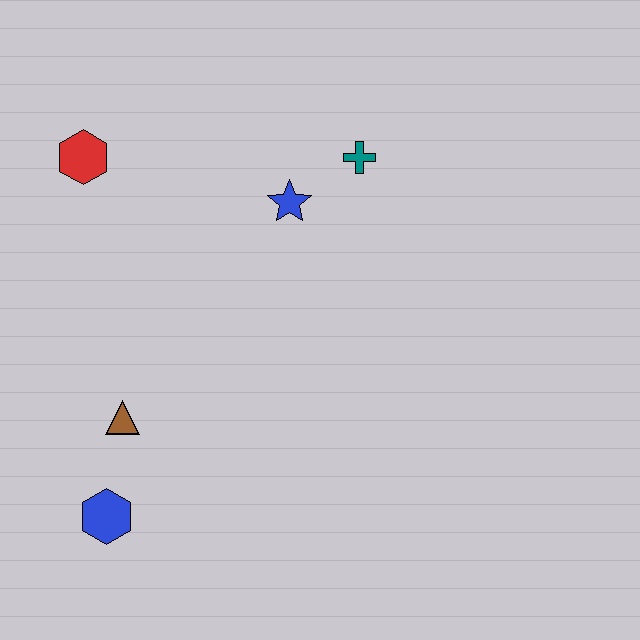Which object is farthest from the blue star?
The blue hexagon is farthest from the blue star.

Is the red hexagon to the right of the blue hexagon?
No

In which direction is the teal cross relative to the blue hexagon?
The teal cross is above the blue hexagon.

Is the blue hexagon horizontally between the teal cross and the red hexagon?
Yes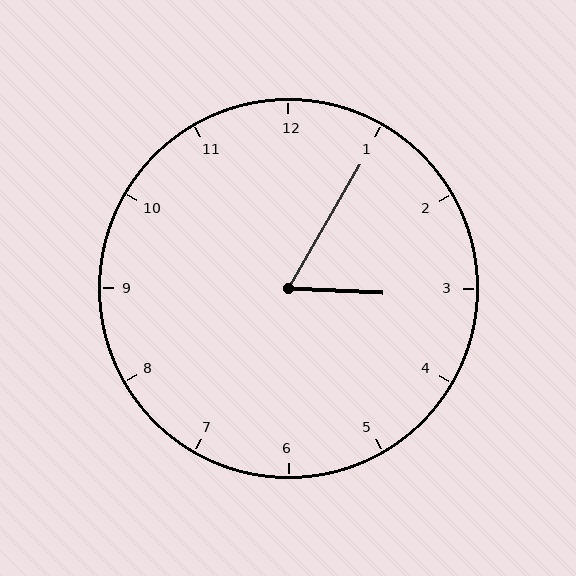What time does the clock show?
3:05.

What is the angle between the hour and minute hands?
Approximately 62 degrees.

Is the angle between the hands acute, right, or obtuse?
It is acute.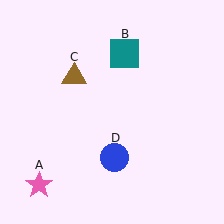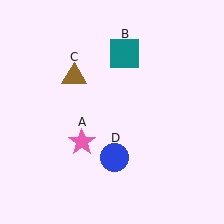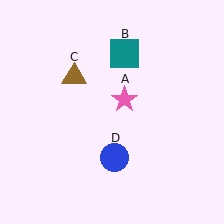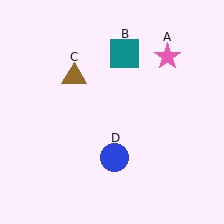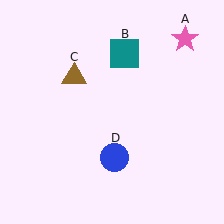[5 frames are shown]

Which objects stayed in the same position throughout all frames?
Teal square (object B) and brown triangle (object C) and blue circle (object D) remained stationary.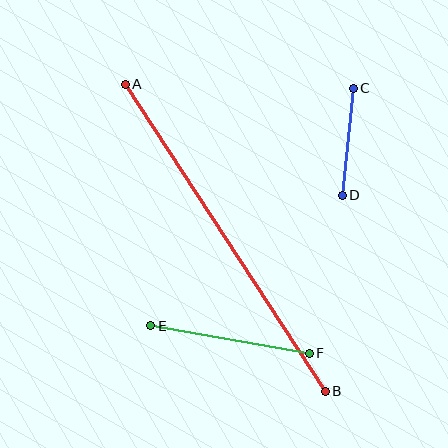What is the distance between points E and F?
The distance is approximately 161 pixels.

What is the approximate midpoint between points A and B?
The midpoint is at approximately (225, 238) pixels.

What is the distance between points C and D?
The distance is approximately 107 pixels.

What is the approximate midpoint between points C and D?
The midpoint is at approximately (348, 142) pixels.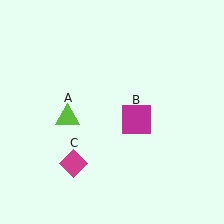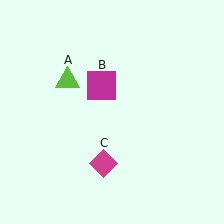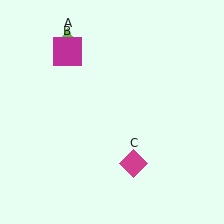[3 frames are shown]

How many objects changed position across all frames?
3 objects changed position: lime triangle (object A), magenta square (object B), magenta diamond (object C).